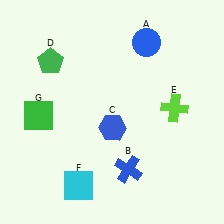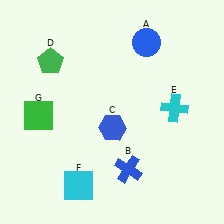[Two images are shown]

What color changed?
The cross (E) changed from lime in Image 1 to cyan in Image 2.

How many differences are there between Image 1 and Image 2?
There is 1 difference between the two images.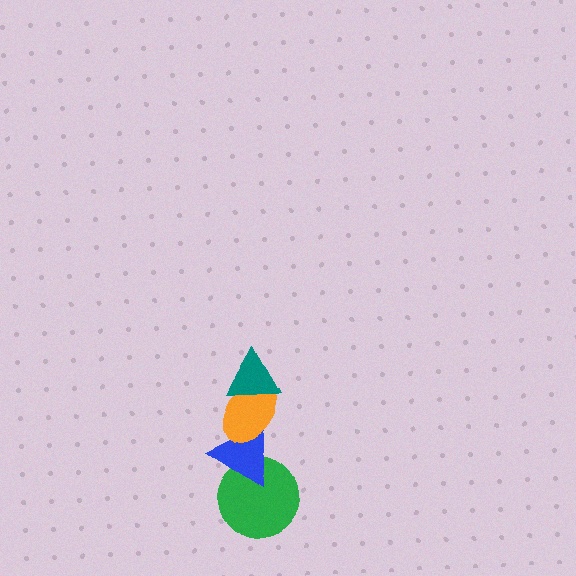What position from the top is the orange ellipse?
The orange ellipse is 2nd from the top.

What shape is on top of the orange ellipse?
The teal triangle is on top of the orange ellipse.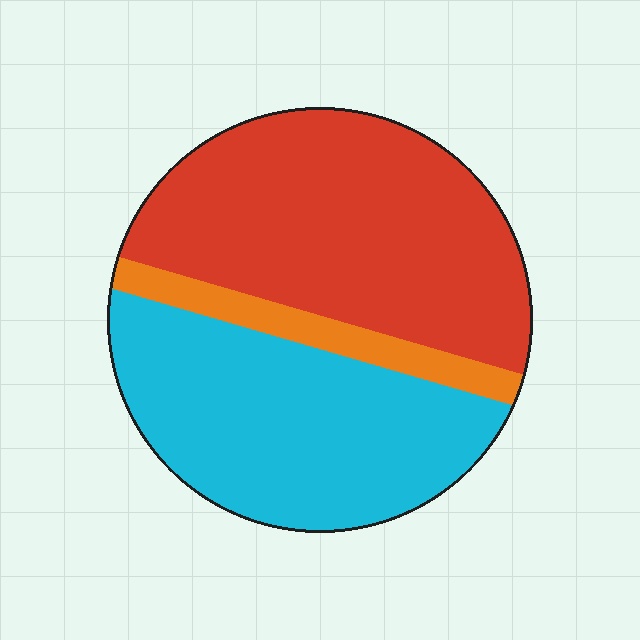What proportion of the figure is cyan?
Cyan covers 42% of the figure.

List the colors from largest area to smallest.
From largest to smallest: red, cyan, orange.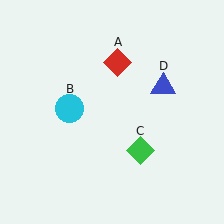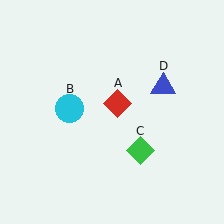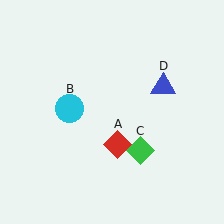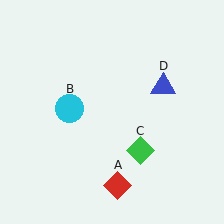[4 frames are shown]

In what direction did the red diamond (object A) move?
The red diamond (object A) moved down.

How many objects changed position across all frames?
1 object changed position: red diamond (object A).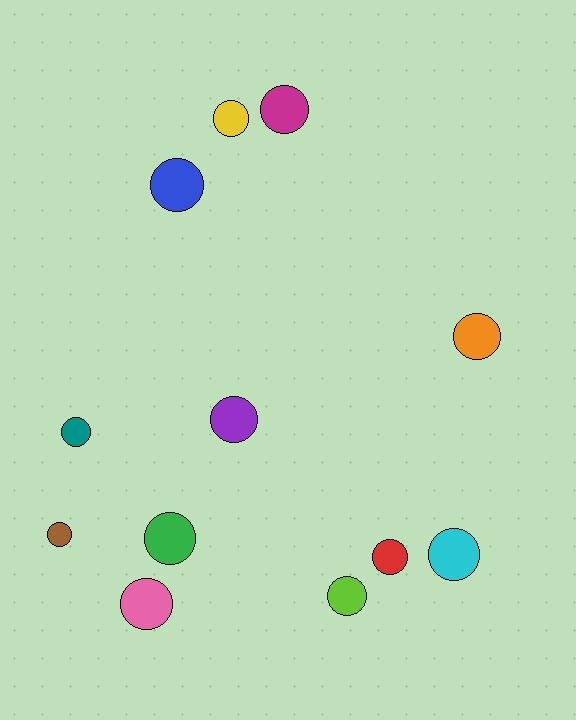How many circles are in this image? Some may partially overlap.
There are 12 circles.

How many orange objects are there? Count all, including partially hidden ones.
There is 1 orange object.